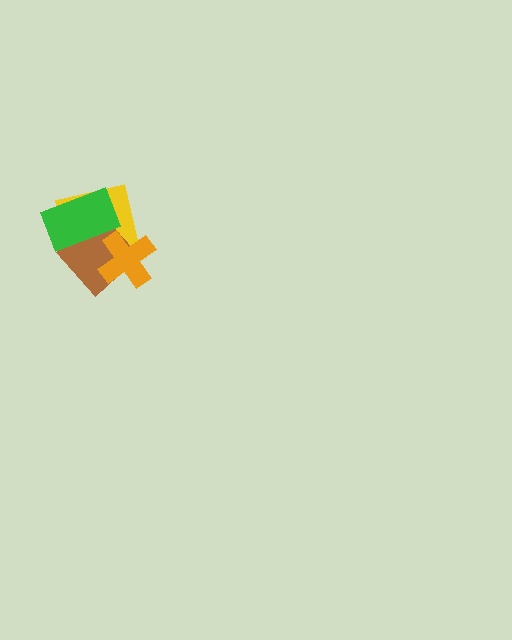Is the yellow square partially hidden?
Yes, it is partially covered by another shape.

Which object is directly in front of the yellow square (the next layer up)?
The brown diamond is directly in front of the yellow square.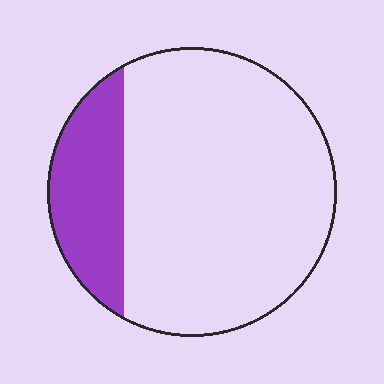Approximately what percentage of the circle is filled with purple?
Approximately 20%.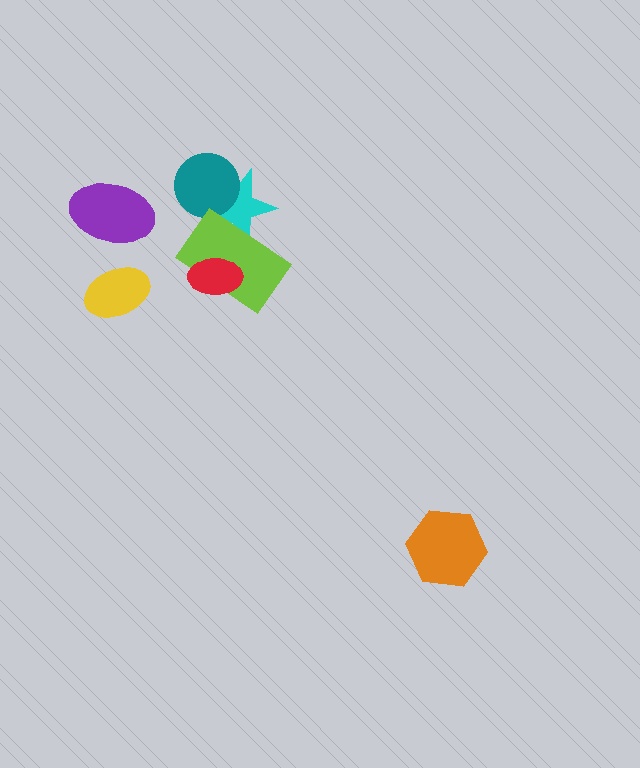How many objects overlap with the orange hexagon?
0 objects overlap with the orange hexagon.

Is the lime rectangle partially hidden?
Yes, it is partially covered by another shape.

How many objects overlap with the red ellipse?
1 object overlaps with the red ellipse.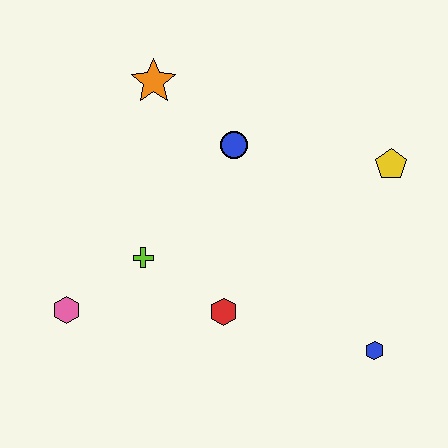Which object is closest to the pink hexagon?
The lime cross is closest to the pink hexagon.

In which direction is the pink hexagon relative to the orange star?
The pink hexagon is below the orange star.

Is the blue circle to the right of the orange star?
Yes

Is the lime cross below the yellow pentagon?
Yes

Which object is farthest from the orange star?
The blue hexagon is farthest from the orange star.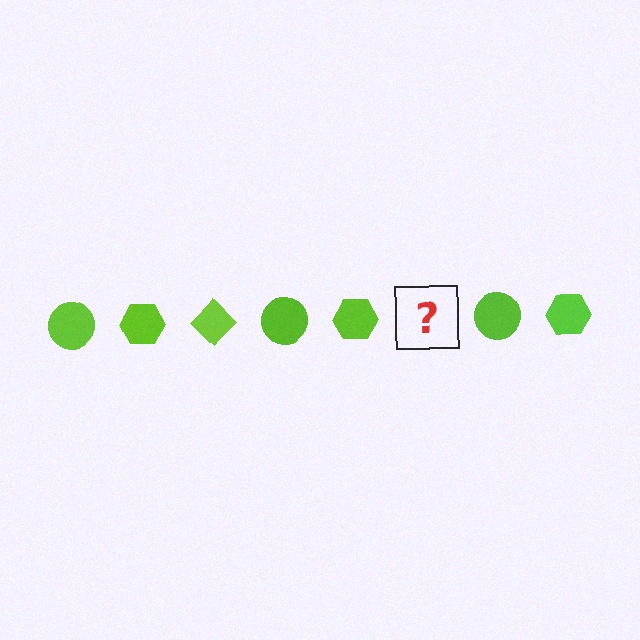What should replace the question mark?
The question mark should be replaced with a lime diamond.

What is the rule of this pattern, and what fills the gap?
The rule is that the pattern cycles through circle, hexagon, diamond shapes in lime. The gap should be filled with a lime diamond.